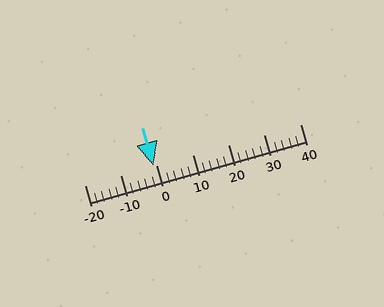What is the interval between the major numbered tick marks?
The major tick marks are spaced 10 units apart.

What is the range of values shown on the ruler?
The ruler shows values from -20 to 40.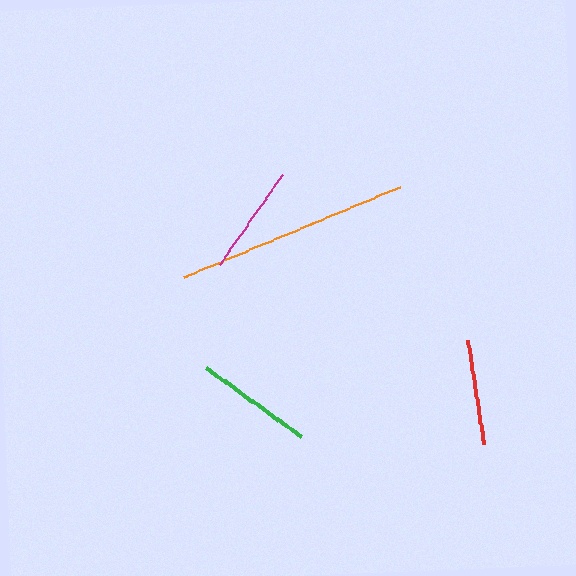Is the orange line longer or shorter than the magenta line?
The orange line is longer than the magenta line.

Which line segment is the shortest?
The red line is the shortest at approximately 105 pixels.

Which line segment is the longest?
The orange line is the longest at approximately 235 pixels.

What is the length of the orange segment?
The orange segment is approximately 235 pixels long.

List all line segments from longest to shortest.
From longest to shortest: orange, green, magenta, red.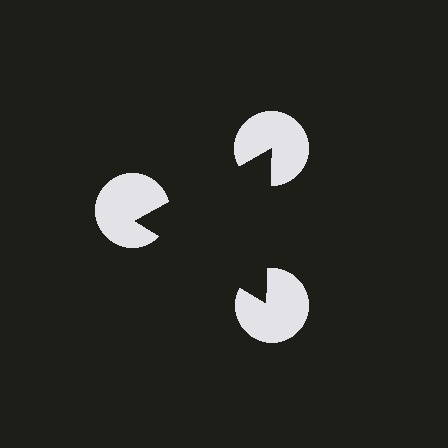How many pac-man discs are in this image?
There are 3 — one at each vertex of the illusory triangle.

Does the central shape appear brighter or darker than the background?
It typically appears slightly darker than the background, even though no actual brightness change is drawn.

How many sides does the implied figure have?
3 sides.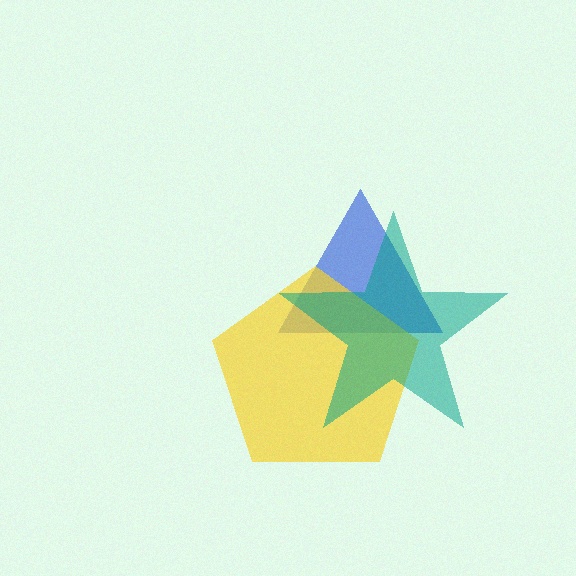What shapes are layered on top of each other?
The layered shapes are: a blue triangle, a yellow pentagon, a teal star.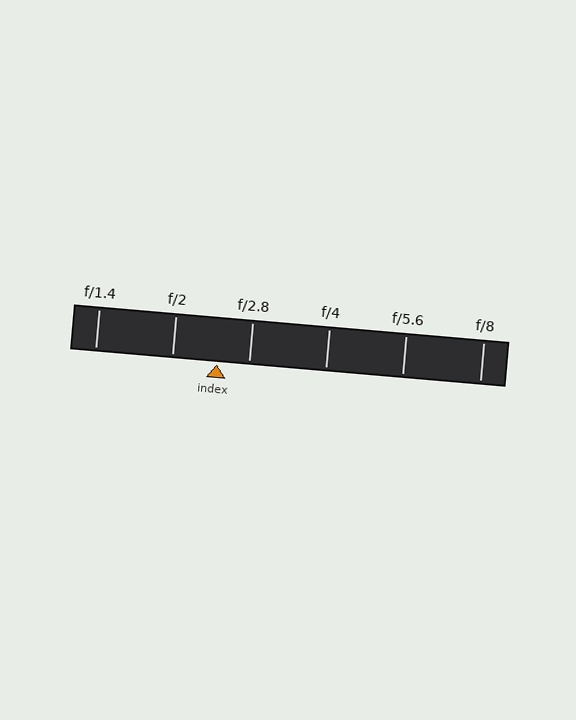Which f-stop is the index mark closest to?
The index mark is closest to f/2.8.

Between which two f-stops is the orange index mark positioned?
The index mark is between f/2 and f/2.8.